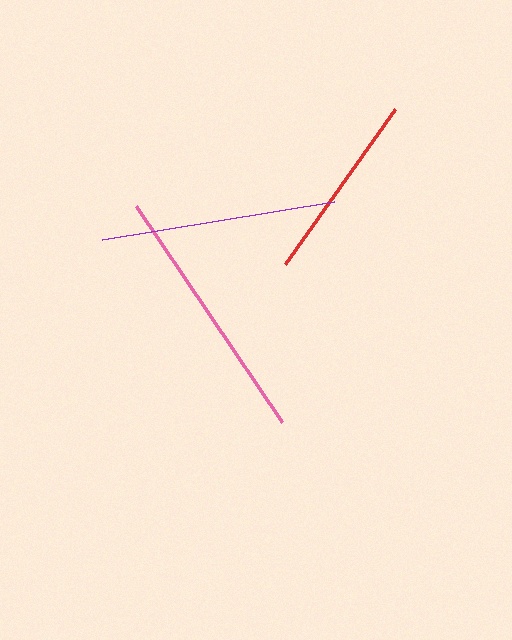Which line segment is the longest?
The pink line is the longest at approximately 260 pixels.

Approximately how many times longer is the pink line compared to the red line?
The pink line is approximately 1.4 times the length of the red line.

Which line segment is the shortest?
The red line is the shortest at approximately 190 pixels.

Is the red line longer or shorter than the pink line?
The pink line is longer than the red line.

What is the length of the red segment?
The red segment is approximately 190 pixels long.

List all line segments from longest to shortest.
From longest to shortest: pink, purple, red.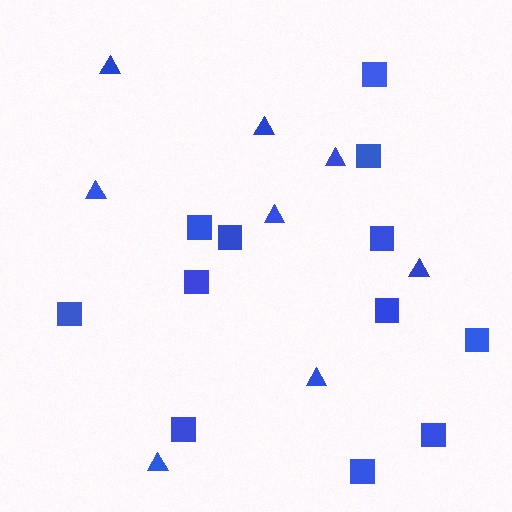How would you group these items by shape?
There are 2 groups: one group of triangles (8) and one group of squares (12).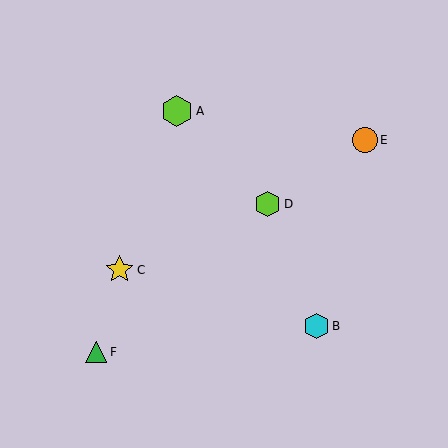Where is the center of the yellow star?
The center of the yellow star is at (120, 270).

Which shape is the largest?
The lime hexagon (labeled A) is the largest.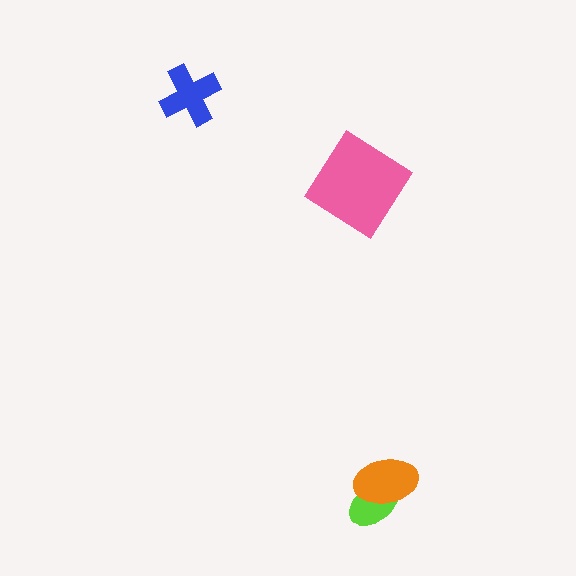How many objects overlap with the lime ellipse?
1 object overlaps with the lime ellipse.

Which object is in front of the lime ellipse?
The orange ellipse is in front of the lime ellipse.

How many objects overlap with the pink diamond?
0 objects overlap with the pink diamond.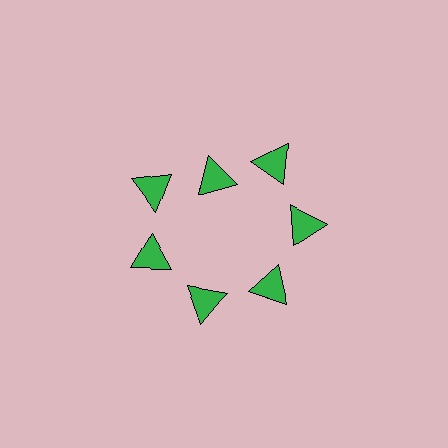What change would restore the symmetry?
The symmetry would be restored by moving it outward, back onto the ring so that all 7 triangles sit at equal angles and equal distance from the center.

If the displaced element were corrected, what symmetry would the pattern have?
It would have 7-fold rotational symmetry — the pattern would map onto itself every 51 degrees.